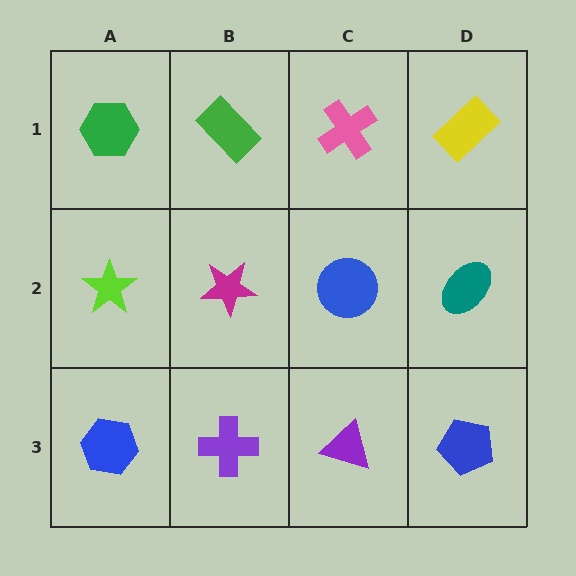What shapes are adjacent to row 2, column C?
A pink cross (row 1, column C), a purple triangle (row 3, column C), a magenta star (row 2, column B), a teal ellipse (row 2, column D).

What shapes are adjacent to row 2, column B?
A green rectangle (row 1, column B), a purple cross (row 3, column B), a lime star (row 2, column A), a blue circle (row 2, column C).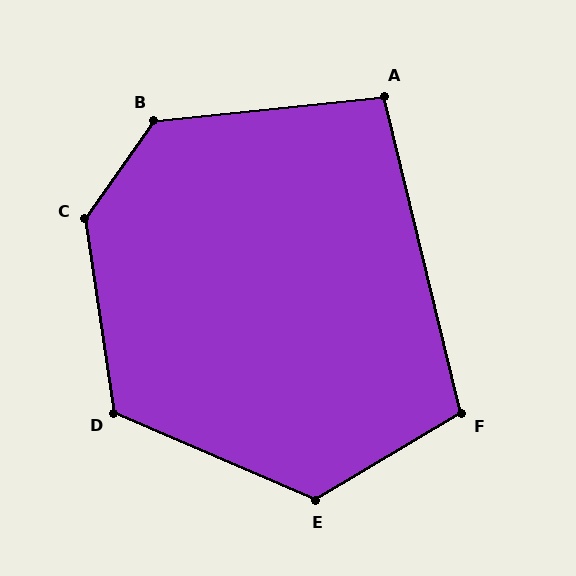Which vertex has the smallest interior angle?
A, at approximately 98 degrees.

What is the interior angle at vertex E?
Approximately 126 degrees (obtuse).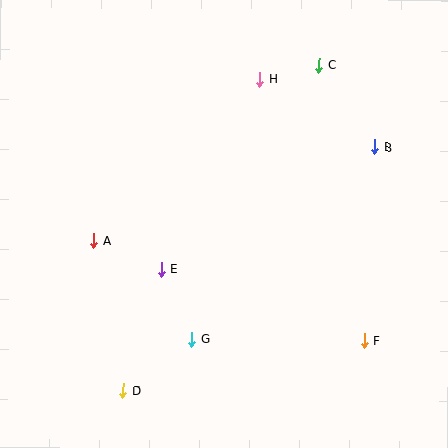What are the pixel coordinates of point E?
Point E is at (161, 269).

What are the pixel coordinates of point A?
Point A is at (94, 240).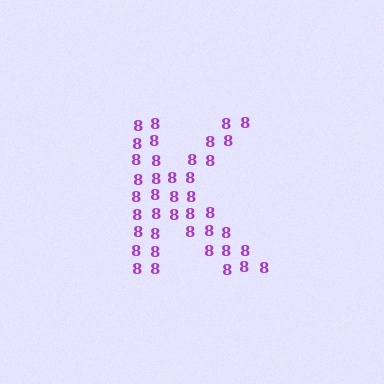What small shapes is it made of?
It is made of small digit 8's.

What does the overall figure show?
The overall figure shows the letter K.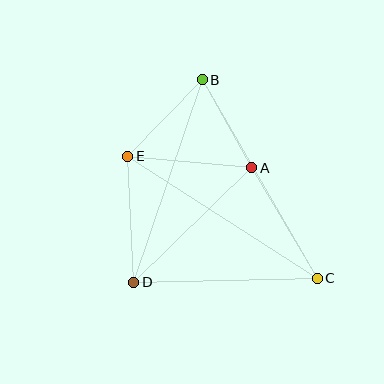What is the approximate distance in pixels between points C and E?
The distance between C and E is approximately 225 pixels.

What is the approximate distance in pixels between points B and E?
The distance between B and E is approximately 107 pixels.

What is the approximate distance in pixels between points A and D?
The distance between A and D is approximately 165 pixels.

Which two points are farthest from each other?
Points B and C are farthest from each other.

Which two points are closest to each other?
Points A and B are closest to each other.